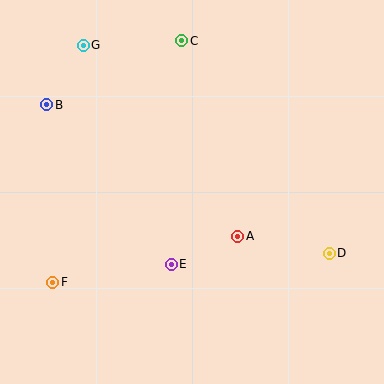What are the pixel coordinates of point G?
Point G is at (83, 45).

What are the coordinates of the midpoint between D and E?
The midpoint between D and E is at (250, 259).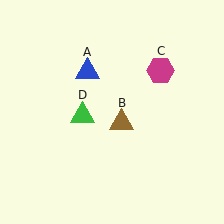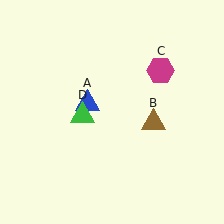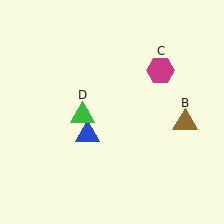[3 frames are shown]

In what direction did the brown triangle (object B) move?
The brown triangle (object B) moved right.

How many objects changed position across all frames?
2 objects changed position: blue triangle (object A), brown triangle (object B).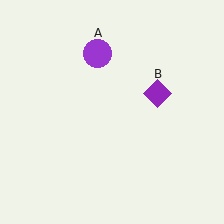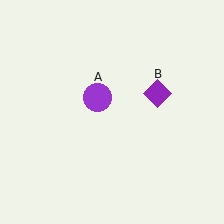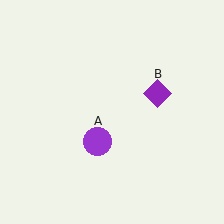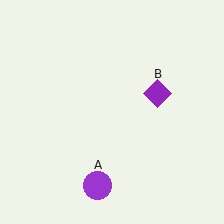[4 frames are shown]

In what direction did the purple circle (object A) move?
The purple circle (object A) moved down.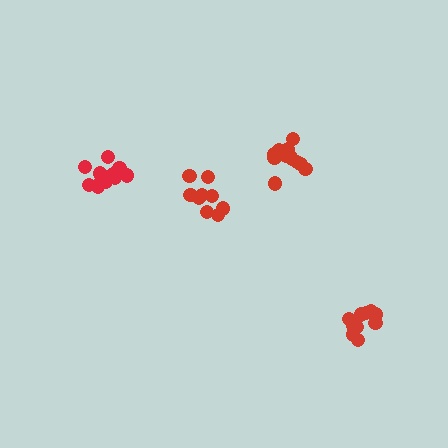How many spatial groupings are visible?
There are 4 spatial groupings.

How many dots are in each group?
Group 1: 13 dots, Group 2: 12 dots, Group 3: 9 dots, Group 4: 10 dots (44 total).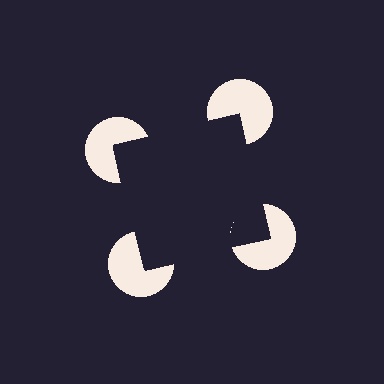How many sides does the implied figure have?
4 sides.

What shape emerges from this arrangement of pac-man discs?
An illusory square — its edges are inferred from the aligned wedge cuts in the pac-man discs, not physically drawn.